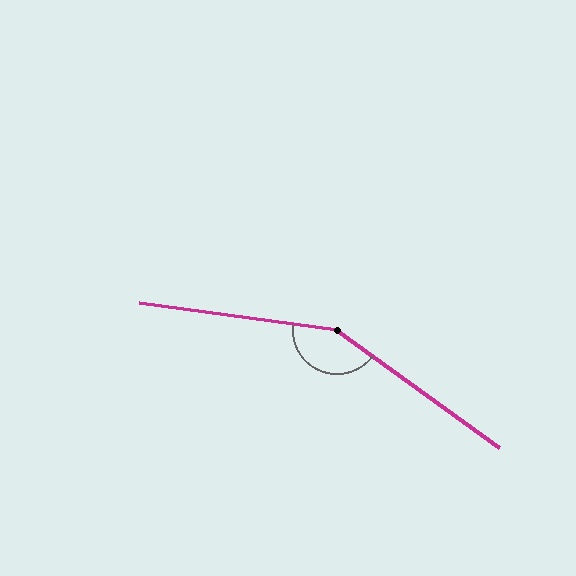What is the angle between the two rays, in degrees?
Approximately 152 degrees.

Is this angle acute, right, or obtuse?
It is obtuse.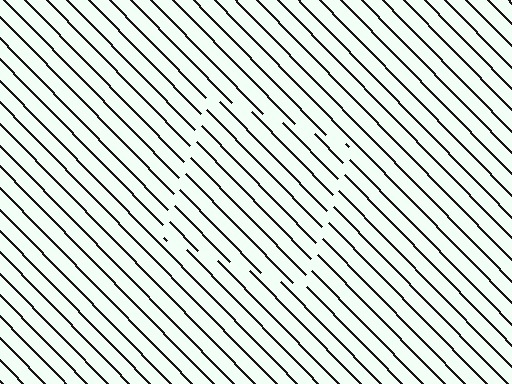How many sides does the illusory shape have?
4 sides — the line-ends trace a square.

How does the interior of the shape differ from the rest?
The interior of the shape contains the same grating, shifted by half a period — the contour is defined by the phase discontinuity where line-ends from the inner and outer gratings abut.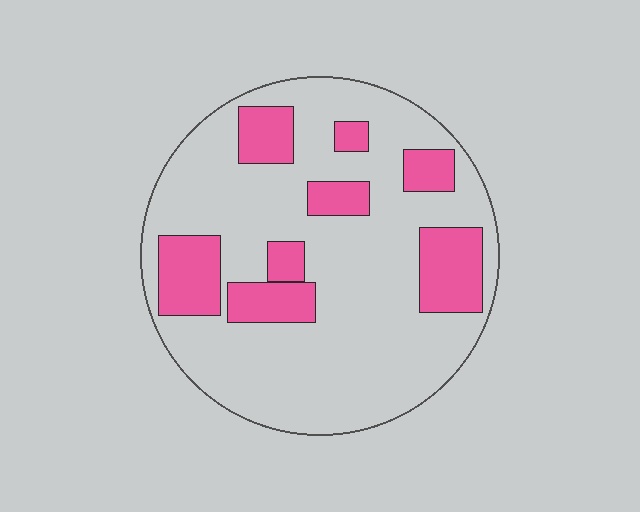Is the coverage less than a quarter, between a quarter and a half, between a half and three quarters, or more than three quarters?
Less than a quarter.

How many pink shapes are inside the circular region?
8.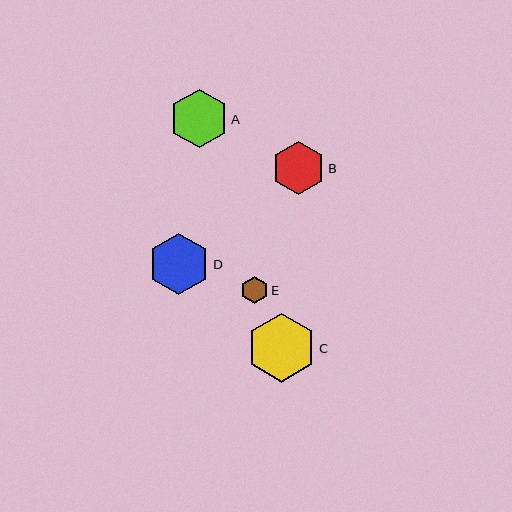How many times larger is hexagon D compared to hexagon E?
Hexagon D is approximately 2.2 times the size of hexagon E.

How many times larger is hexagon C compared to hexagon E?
Hexagon C is approximately 2.5 times the size of hexagon E.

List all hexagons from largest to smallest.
From largest to smallest: C, D, A, B, E.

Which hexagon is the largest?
Hexagon C is the largest with a size of approximately 69 pixels.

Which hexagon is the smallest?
Hexagon E is the smallest with a size of approximately 28 pixels.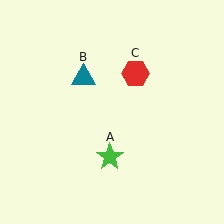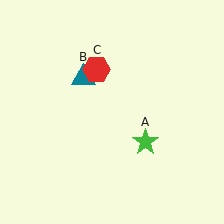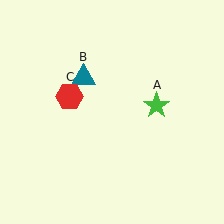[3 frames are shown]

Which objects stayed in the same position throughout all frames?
Teal triangle (object B) remained stationary.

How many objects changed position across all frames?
2 objects changed position: green star (object A), red hexagon (object C).